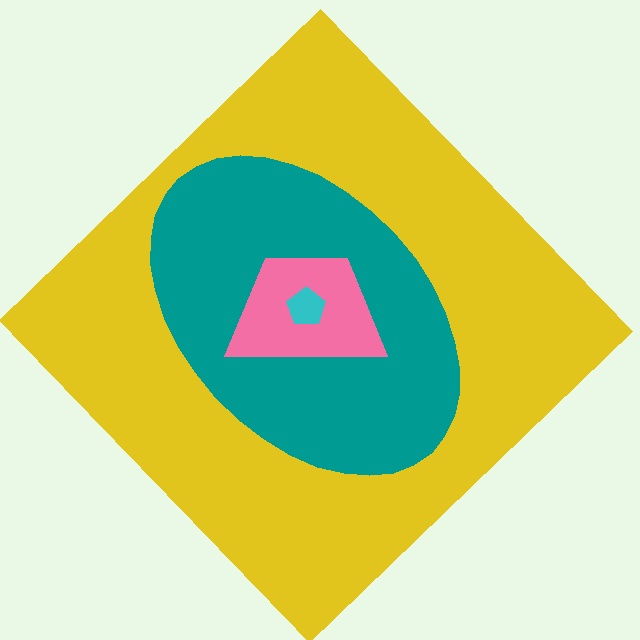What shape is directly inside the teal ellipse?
The pink trapezoid.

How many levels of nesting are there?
4.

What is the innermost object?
The cyan pentagon.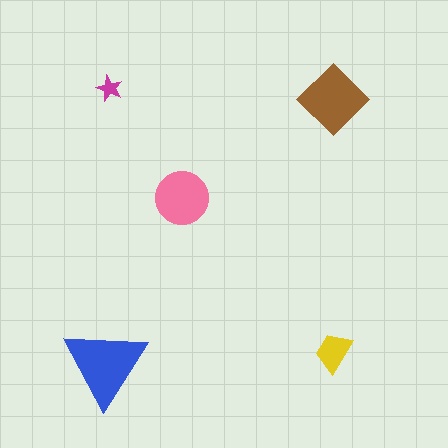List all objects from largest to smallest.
The blue triangle, the brown diamond, the pink circle, the yellow trapezoid, the magenta star.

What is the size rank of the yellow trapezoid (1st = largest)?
4th.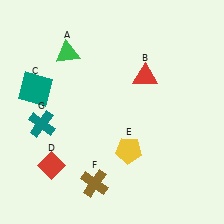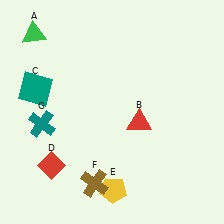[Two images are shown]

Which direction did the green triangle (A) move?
The green triangle (A) moved left.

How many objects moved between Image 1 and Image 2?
3 objects moved between the two images.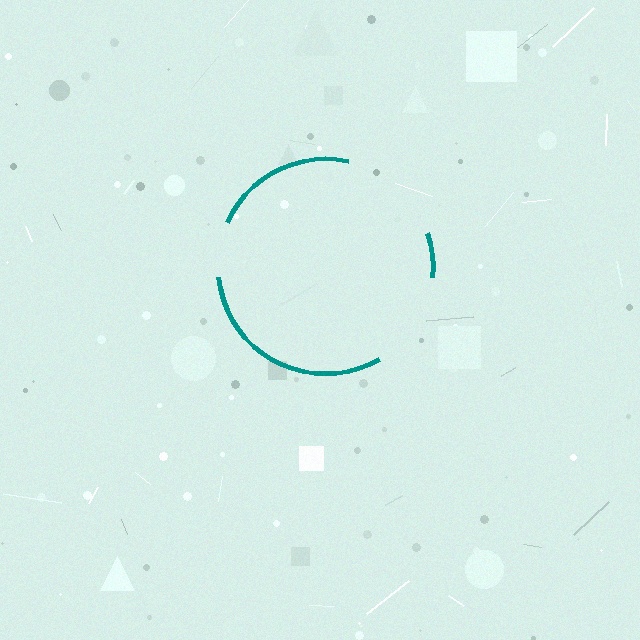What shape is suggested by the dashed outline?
The dashed outline suggests a circle.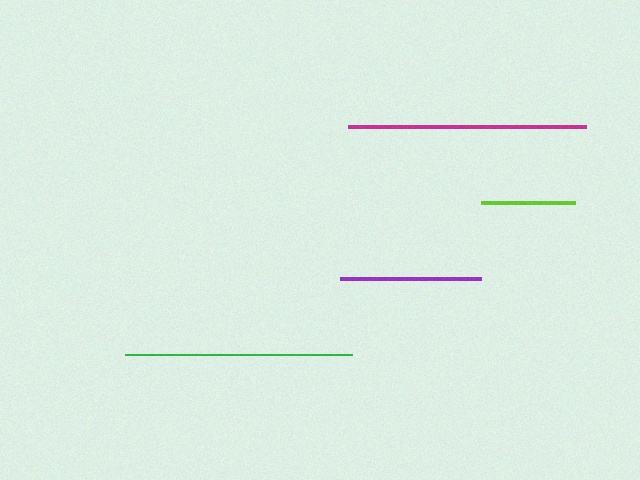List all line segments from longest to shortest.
From longest to shortest: magenta, green, purple, lime.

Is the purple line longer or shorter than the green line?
The green line is longer than the purple line.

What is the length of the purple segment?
The purple segment is approximately 141 pixels long.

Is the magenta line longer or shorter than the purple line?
The magenta line is longer than the purple line.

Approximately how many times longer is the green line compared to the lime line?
The green line is approximately 2.4 times the length of the lime line.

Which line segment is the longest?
The magenta line is the longest at approximately 237 pixels.